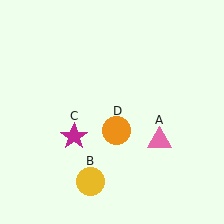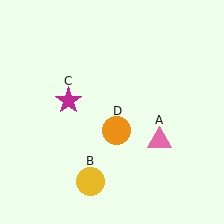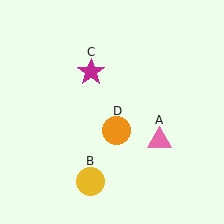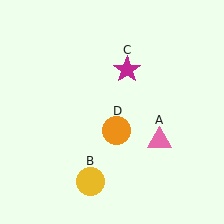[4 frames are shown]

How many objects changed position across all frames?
1 object changed position: magenta star (object C).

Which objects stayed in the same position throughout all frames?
Pink triangle (object A) and yellow circle (object B) and orange circle (object D) remained stationary.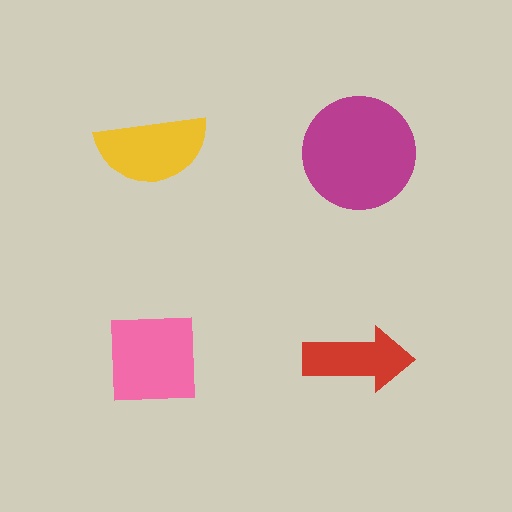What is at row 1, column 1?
A yellow semicircle.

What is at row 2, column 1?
A pink square.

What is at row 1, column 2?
A magenta circle.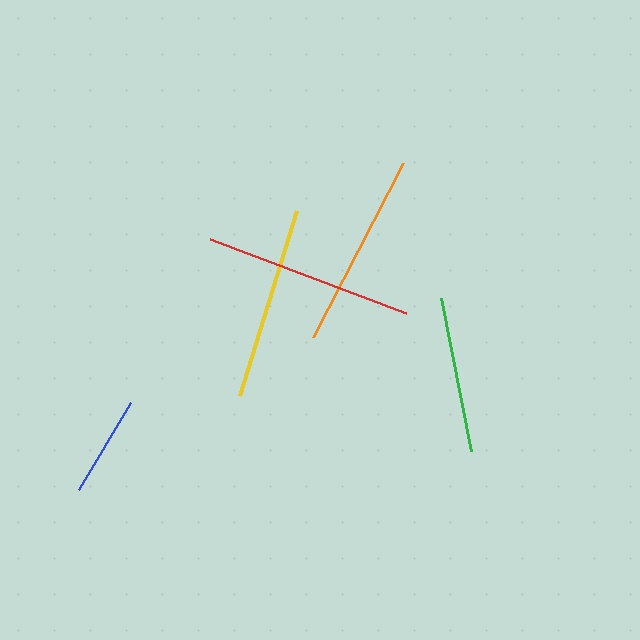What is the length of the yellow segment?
The yellow segment is approximately 193 pixels long.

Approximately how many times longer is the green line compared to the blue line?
The green line is approximately 1.5 times the length of the blue line.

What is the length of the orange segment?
The orange segment is approximately 196 pixels long.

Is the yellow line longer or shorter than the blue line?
The yellow line is longer than the blue line.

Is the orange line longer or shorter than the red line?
The red line is longer than the orange line.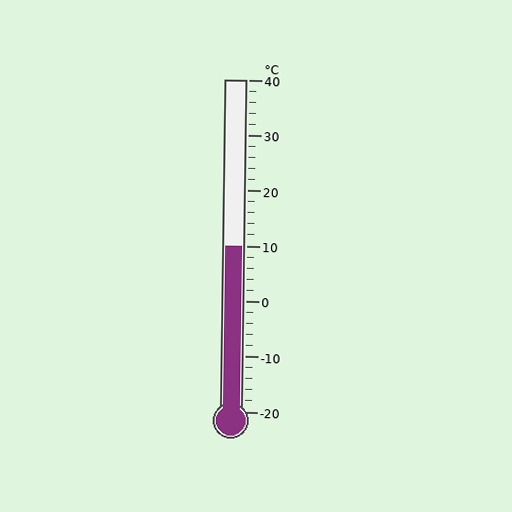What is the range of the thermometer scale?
The thermometer scale ranges from -20°C to 40°C.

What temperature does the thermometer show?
The thermometer shows approximately 10°C.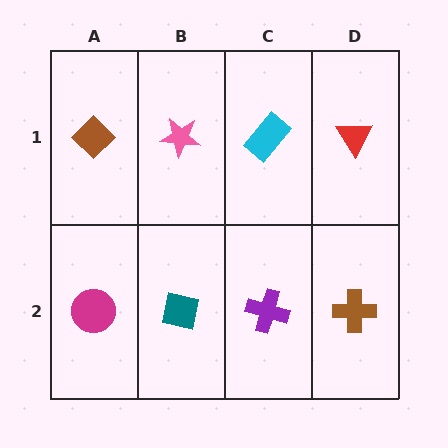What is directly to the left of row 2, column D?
A purple cross.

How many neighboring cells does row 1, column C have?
3.